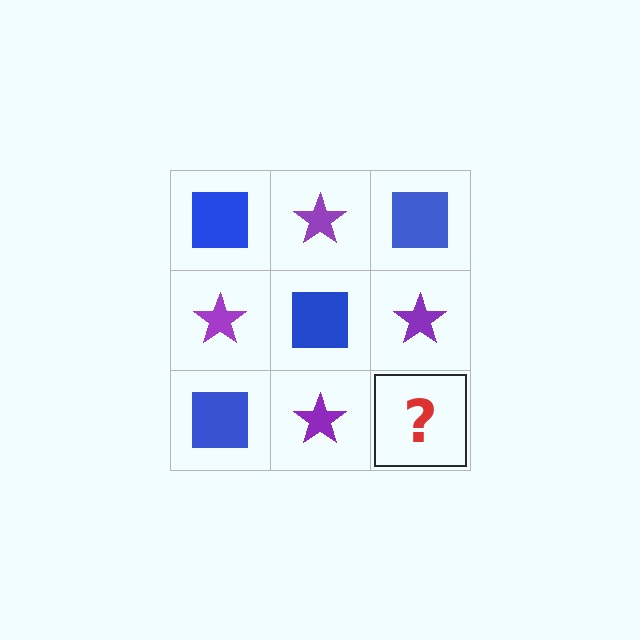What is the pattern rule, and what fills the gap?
The rule is that it alternates blue square and purple star in a checkerboard pattern. The gap should be filled with a blue square.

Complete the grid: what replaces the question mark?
The question mark should be replaced with a blue square.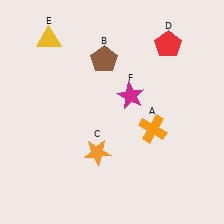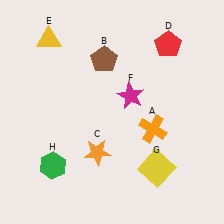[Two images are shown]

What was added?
A yellow square (G), a green hexagon (H) were added in Image 2.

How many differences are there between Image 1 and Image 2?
There are 2 differences between the two images.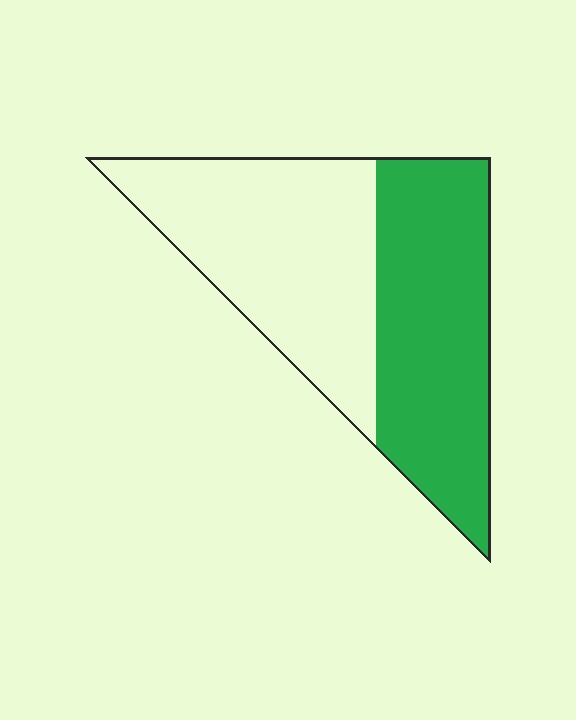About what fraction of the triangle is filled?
About one half (1/2).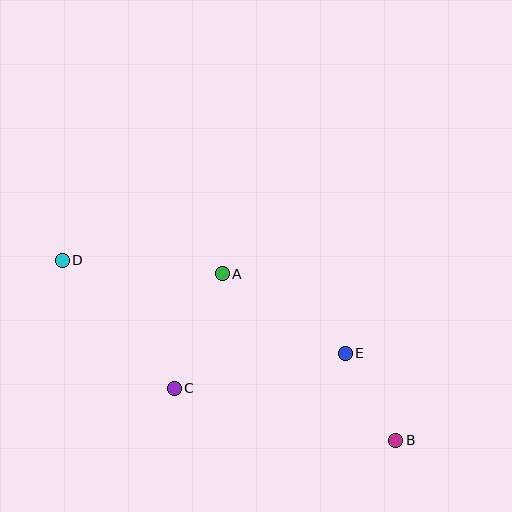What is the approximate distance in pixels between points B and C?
The distance between B and C is approximately 227 pixels.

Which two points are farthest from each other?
Points B and D are farthest from each other.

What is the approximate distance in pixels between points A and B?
The distance between A and B is approximately 241 pixels.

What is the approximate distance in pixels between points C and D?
The distance between C and D is approximately 170 pixels.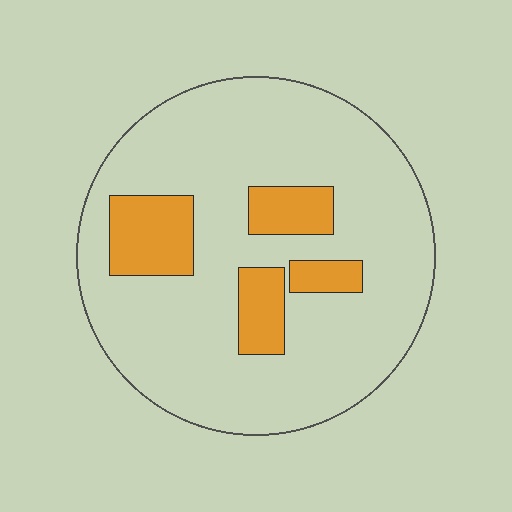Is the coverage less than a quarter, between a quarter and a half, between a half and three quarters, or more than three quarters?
Less than a quarter.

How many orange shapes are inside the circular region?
4.